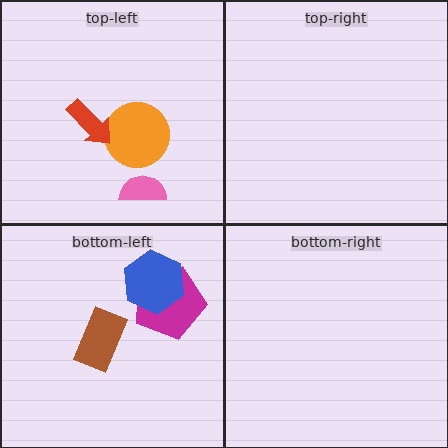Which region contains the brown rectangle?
The bottom-left region.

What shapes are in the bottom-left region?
The magenta pentagon, the blue hexagon, the brown rectangle.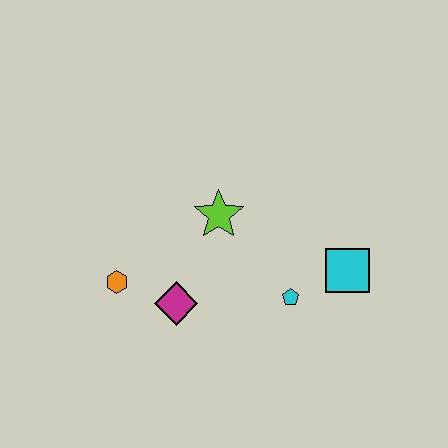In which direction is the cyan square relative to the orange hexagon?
The cyan square is to the right of the orange hexagon.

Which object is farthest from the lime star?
The cyan square is farthest from the lime star.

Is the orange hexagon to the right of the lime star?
No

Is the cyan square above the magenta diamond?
Yes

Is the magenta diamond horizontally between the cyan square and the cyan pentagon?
No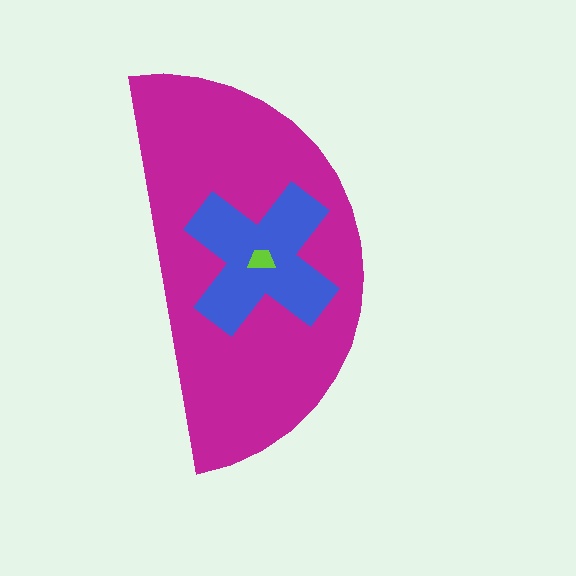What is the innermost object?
The lime trapezoid.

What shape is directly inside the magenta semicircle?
The blue cross.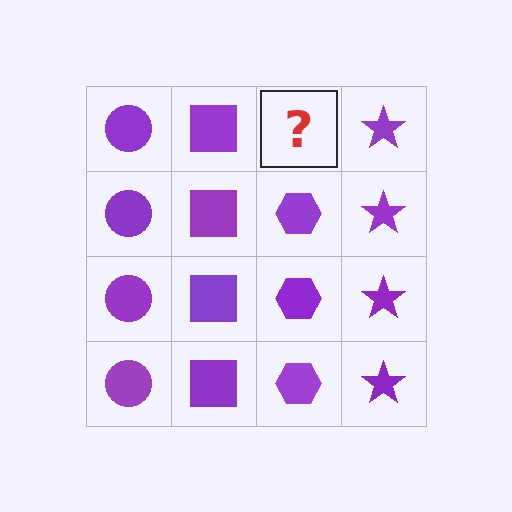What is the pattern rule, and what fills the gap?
The rule is that each column has a consistent shape. The gap should be filled with a purple hexagon.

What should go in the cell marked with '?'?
The missing cell should contain a purple hexagon.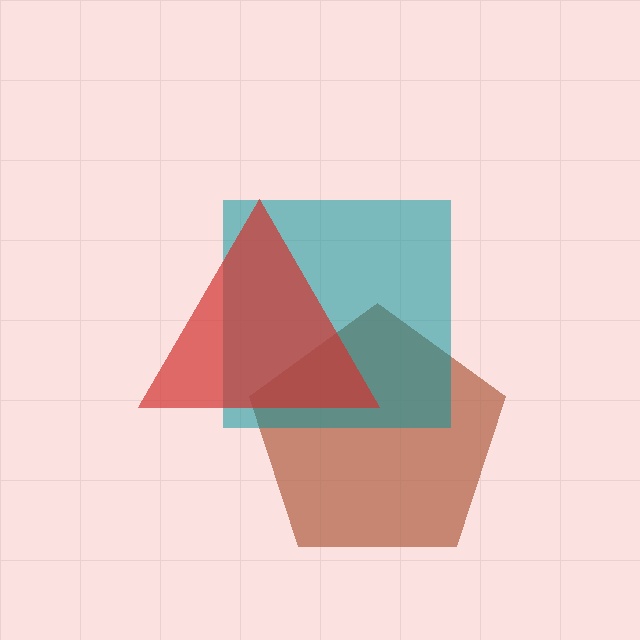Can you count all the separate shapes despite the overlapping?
Yes, there are 3 separate shapes.